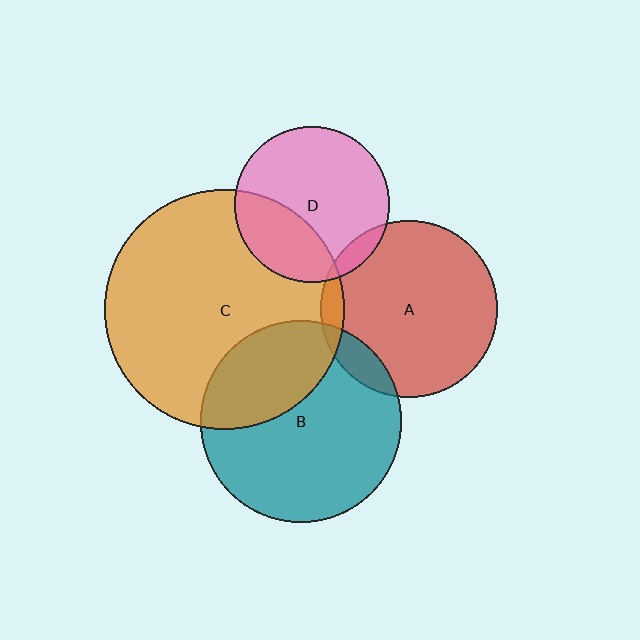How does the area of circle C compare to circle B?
Approximately 1.4 times.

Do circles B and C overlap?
Yes.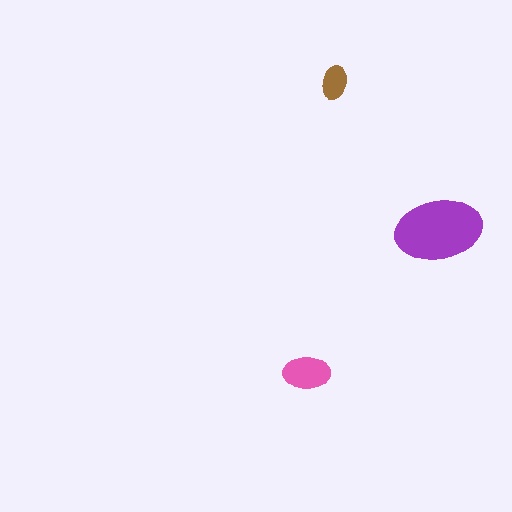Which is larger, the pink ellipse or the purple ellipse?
The purple one.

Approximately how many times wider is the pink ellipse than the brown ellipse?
About 1.5 times wider.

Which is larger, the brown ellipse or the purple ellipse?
The purple one.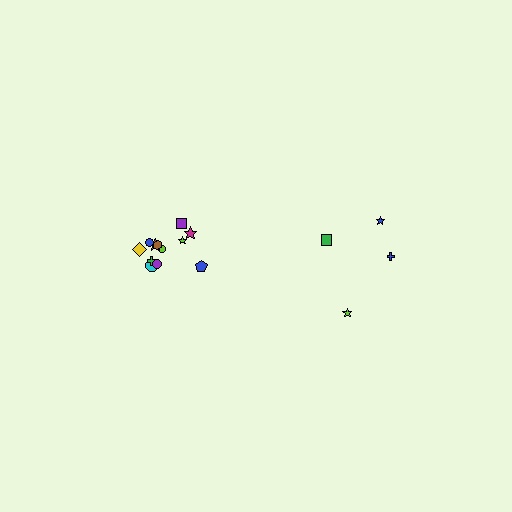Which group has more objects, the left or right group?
The left group.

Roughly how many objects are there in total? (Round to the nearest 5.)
Roughly 15 objects in total.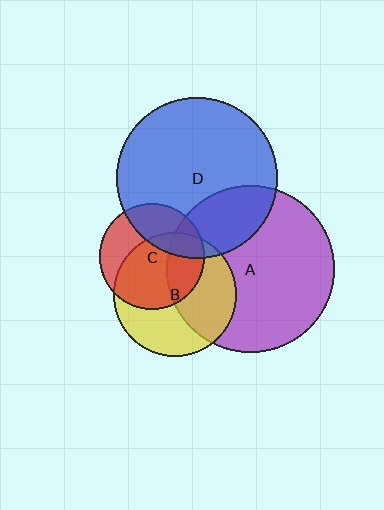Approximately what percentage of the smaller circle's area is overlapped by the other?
Approximately 30%.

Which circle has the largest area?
Circle A (purple).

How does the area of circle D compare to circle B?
Approximately 1.7 times.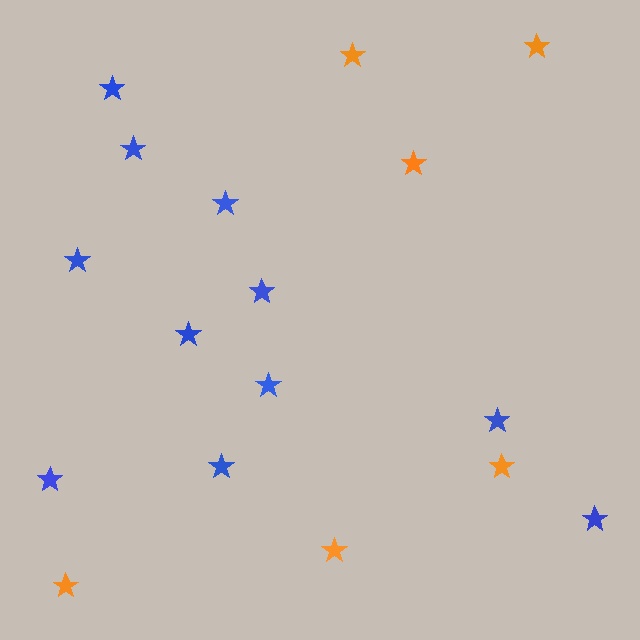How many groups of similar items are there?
There are 2 groups: one group of blue stars (11) and one group of orange stars (6).